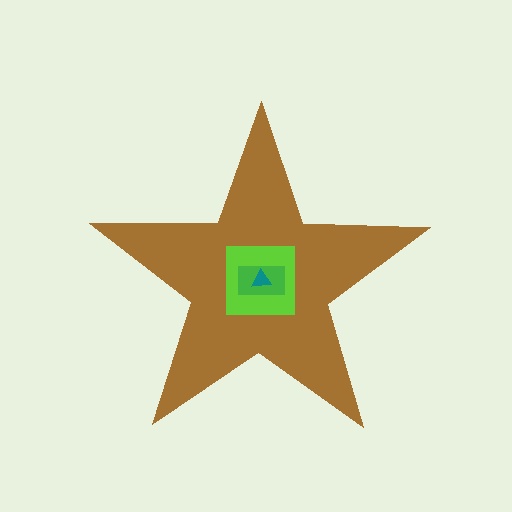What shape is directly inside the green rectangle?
The teal triangle.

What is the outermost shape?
The brown star.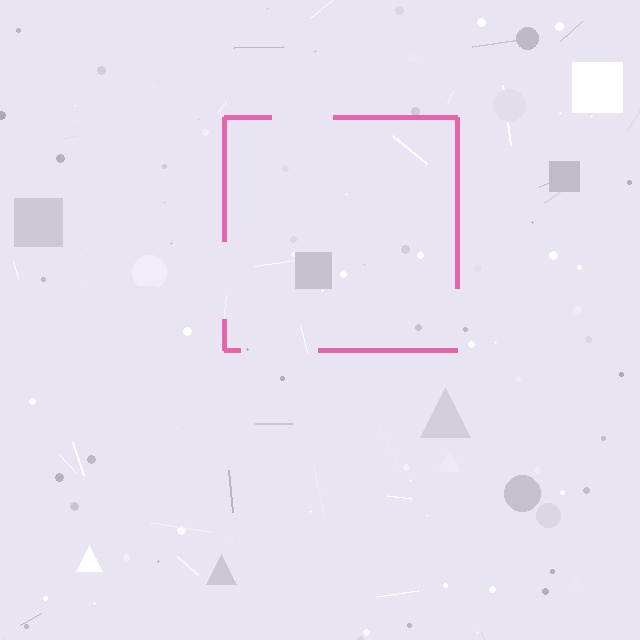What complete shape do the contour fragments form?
The contour fragments form a square.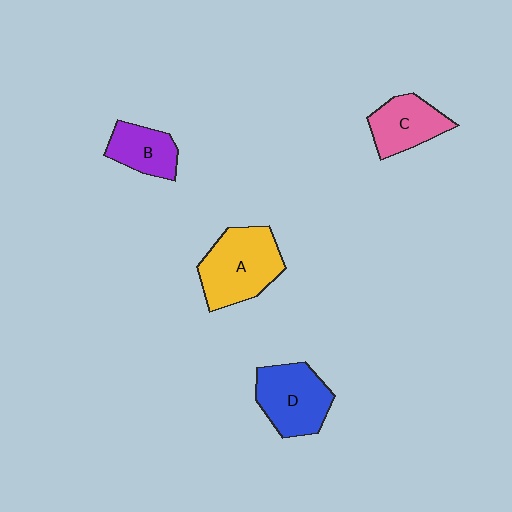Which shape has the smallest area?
Shape B (purple).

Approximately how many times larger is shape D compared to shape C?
Approximately 1.3 times.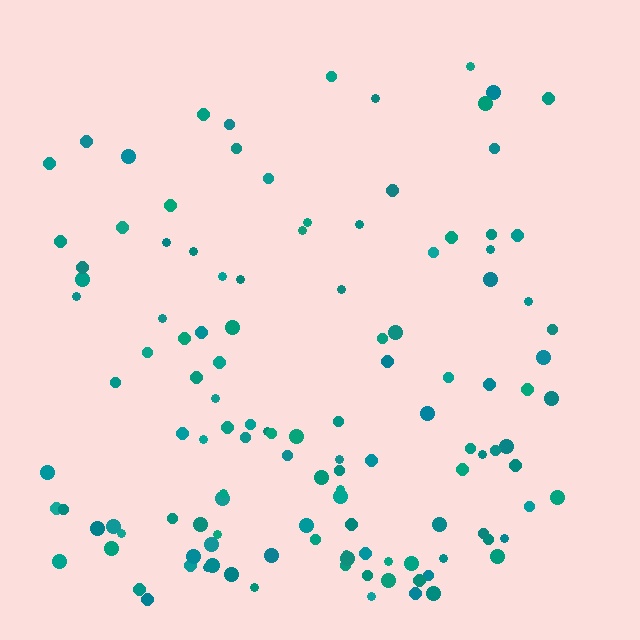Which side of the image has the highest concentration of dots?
The bottom.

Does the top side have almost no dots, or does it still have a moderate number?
Still a moderate number, just noticeably fewer than the bottom.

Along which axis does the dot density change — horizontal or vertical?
Vertical.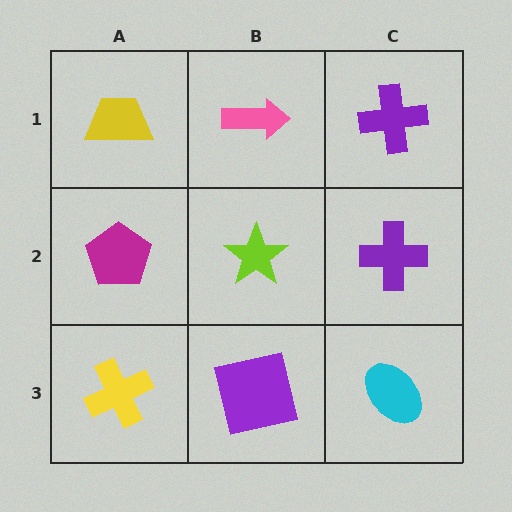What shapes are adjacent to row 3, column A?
A magenta pentagon (row 2, column A), a purple square (row 3, column B).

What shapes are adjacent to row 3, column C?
A purple cross (row 2, column C), a purple square (row 3, column B).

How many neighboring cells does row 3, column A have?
2.